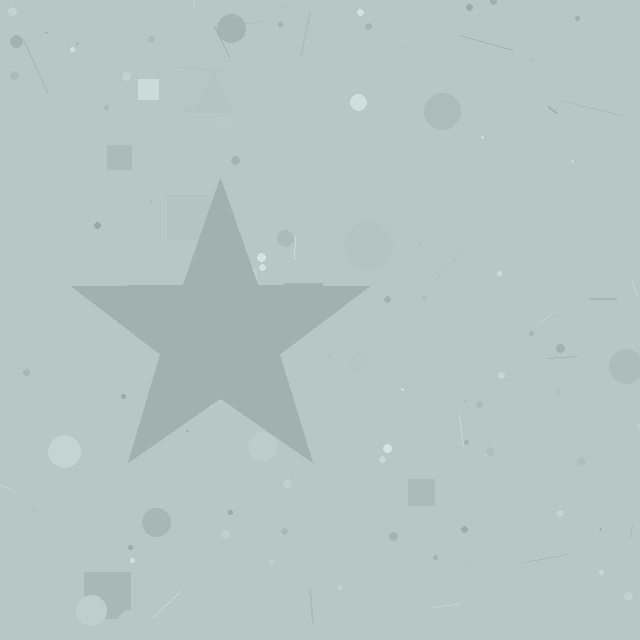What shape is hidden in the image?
A star is hidden in the image.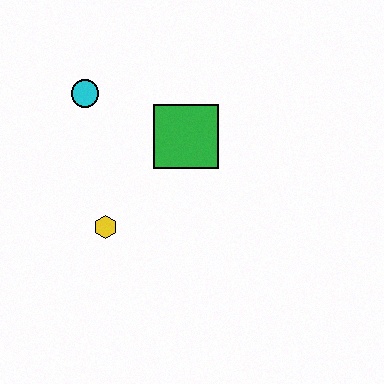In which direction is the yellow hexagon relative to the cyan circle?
The yellow hexagon is below the cyan circle.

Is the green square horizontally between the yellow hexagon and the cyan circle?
No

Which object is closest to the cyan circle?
The green square is closest to the cyan circle.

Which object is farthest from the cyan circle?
The yellow hexagon is farthest from the cyan circle.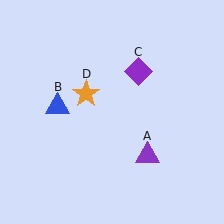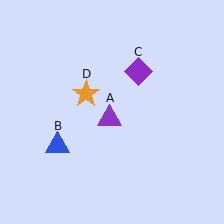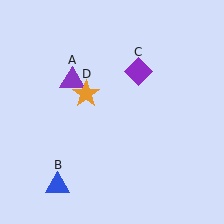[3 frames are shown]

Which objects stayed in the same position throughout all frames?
Purple diamond (object C) and orange star (object D) remained stationary.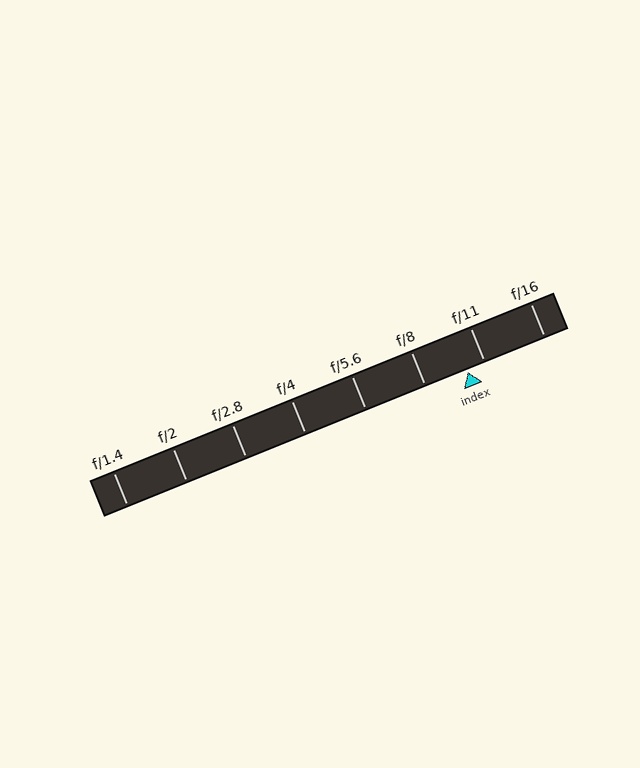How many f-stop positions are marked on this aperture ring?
There are 8 f-stop positions marked.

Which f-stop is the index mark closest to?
The index mark is closest to f/11.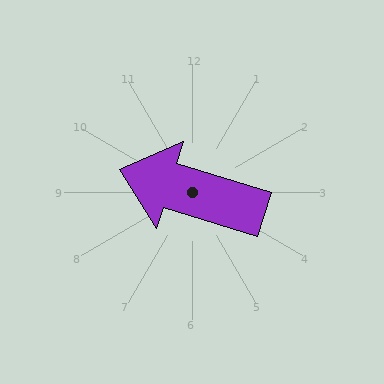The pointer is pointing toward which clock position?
Roughly 10 o'clock.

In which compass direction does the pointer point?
West.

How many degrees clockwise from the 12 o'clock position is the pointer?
Approximately 287 degrees.